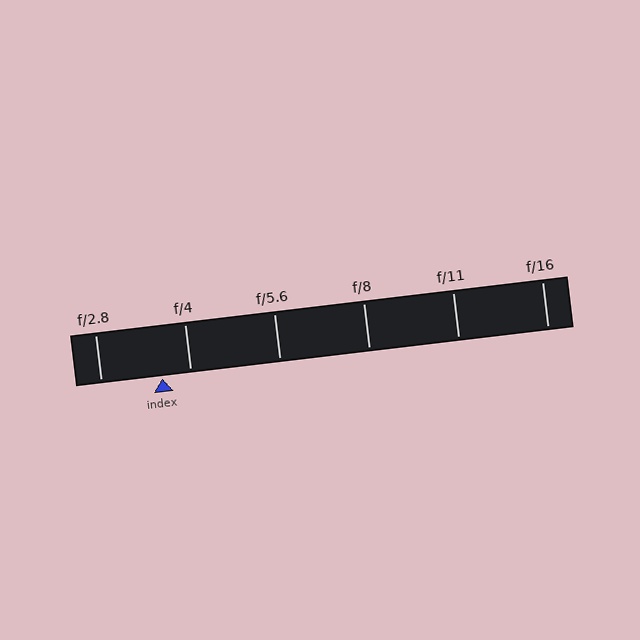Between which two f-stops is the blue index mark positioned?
The index mark is between f/2.8 and f/4.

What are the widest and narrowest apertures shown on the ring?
The widest aperture shown is f/2.8 and the narrowest is f/16.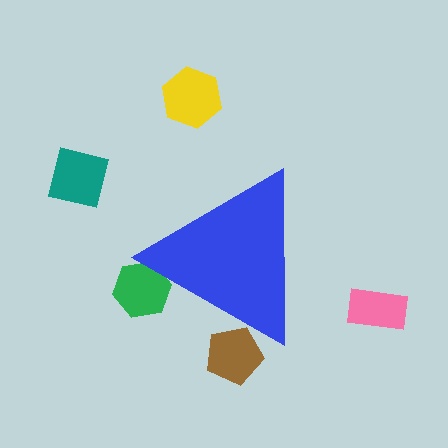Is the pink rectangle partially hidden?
No, the pink rectangle is fully visible.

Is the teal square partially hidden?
No, the teal square is fully visible.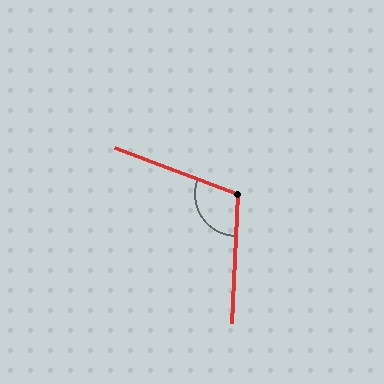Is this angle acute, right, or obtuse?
It is obtuse.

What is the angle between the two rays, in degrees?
Approximately 108 degrees.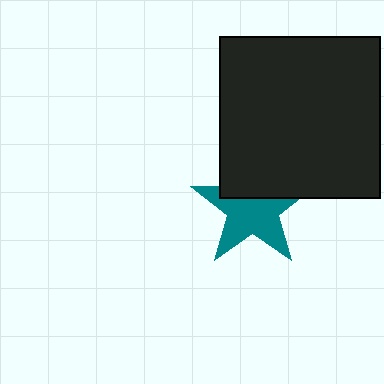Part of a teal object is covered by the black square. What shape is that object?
It is a star.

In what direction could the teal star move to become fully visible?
The teal star could move down. That would shift it out from behind the black square entirely.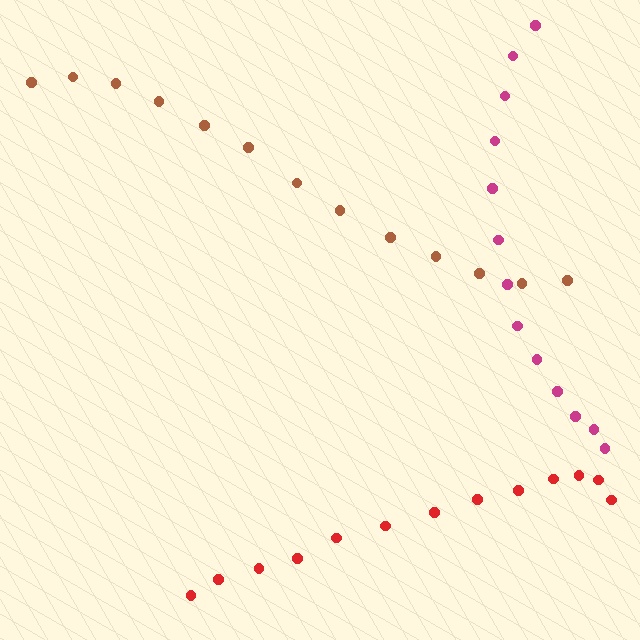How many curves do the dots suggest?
There are 3 distinct paths.